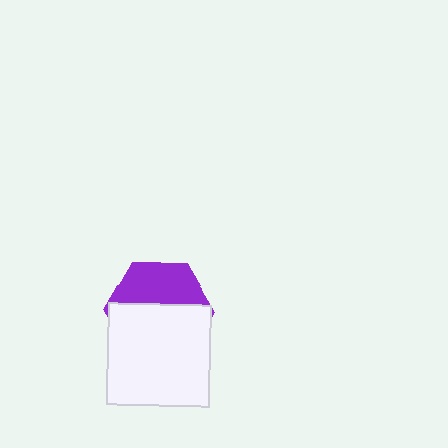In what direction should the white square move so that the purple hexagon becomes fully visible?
The white square should move down. That is the shortest direction to clear the overlap and leave the purple hexagon fully visible.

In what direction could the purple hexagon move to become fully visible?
The purple hexagon could move up. That would shift it out from behind the white square entirely.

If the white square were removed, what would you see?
You would see the complete purple hexagon.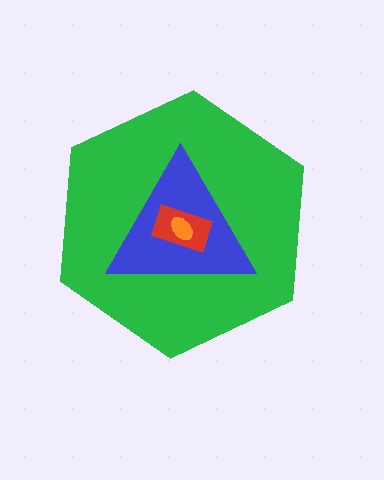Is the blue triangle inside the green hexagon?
Yes.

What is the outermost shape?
The green hexagon.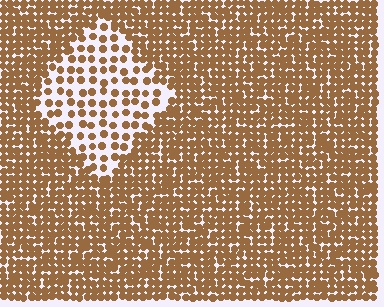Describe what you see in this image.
The image contains small brown elements arranged at two different densities. A diamond-shaped region is visible where the elements are less densely packed than the surrounding area.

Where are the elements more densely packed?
The elements are more densely packed outside the diamond boundary.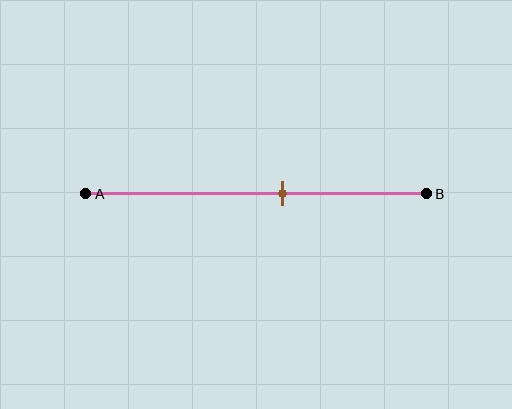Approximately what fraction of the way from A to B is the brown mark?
The brown mark is approximately 60% of the way from A to B.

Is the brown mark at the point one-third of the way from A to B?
No, the mark is at about 60% from A, not at the 33% one-third point.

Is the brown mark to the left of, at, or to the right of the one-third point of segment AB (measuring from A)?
The brown mark is to the right of the one-third point of segment AB.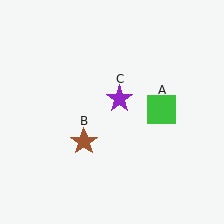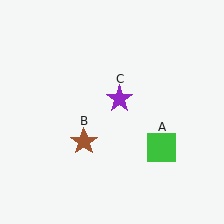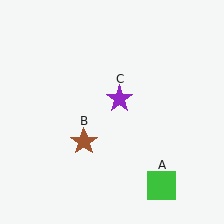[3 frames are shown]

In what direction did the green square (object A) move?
The green square (object A) moved down.